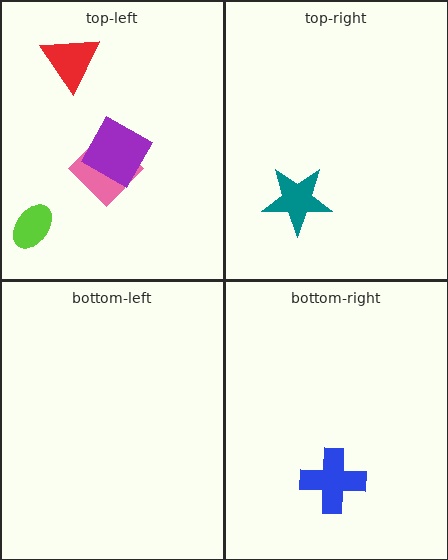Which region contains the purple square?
The top-left region.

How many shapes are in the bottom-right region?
1.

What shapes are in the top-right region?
The teal star.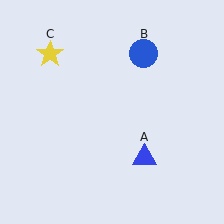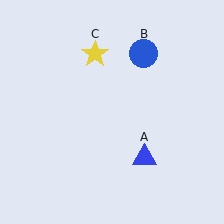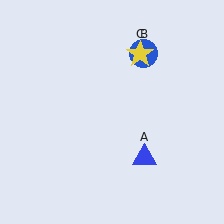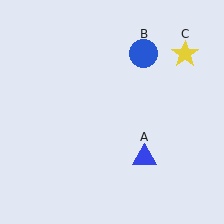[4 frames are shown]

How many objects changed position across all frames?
1 object changed position: yellow star (object C).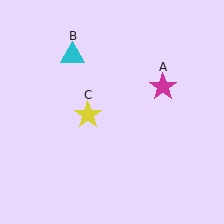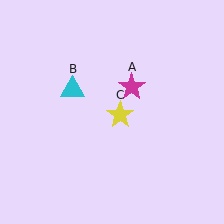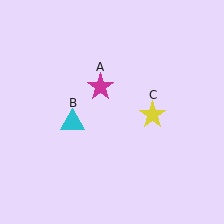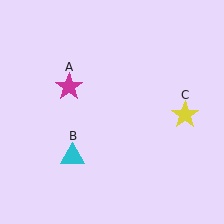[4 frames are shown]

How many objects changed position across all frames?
3 objects changed position: magenta star (object A), cyan triangle (object B), yellow star (object C).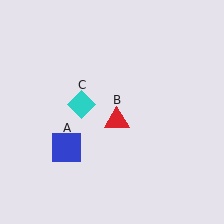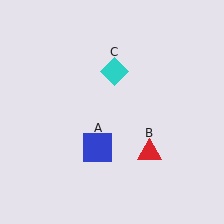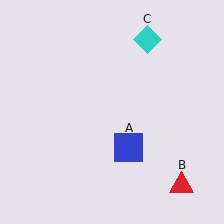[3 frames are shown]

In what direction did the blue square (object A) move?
The blue square (object A) moved right.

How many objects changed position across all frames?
3 objects changed position: blue square (object A), red triangle (object B), cyan diamond (object C).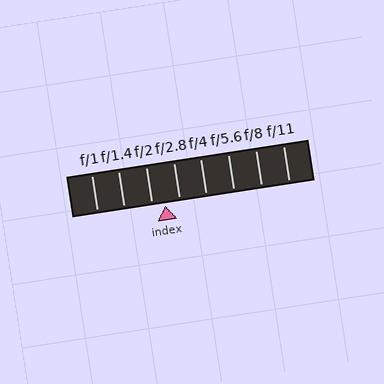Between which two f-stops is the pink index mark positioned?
The index mark is between f/2 and f/2.8.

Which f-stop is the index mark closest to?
The index mark is closest to f/2.